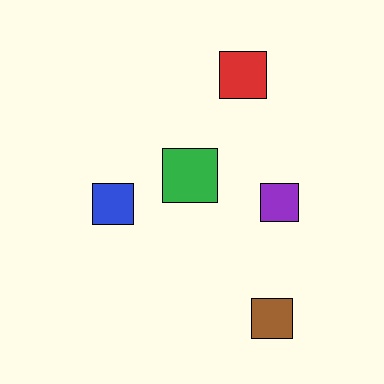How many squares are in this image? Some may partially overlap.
There are 5 squares.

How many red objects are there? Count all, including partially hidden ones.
There is 1 red object.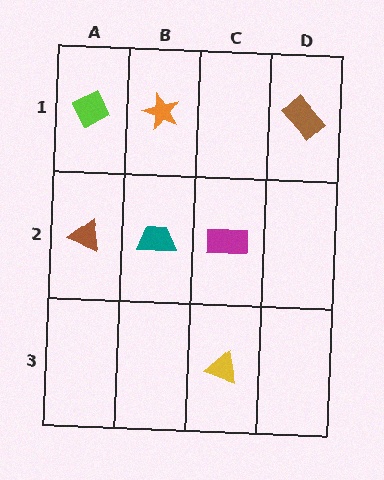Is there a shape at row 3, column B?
No, that cell is empty.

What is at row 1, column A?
A lime diamond.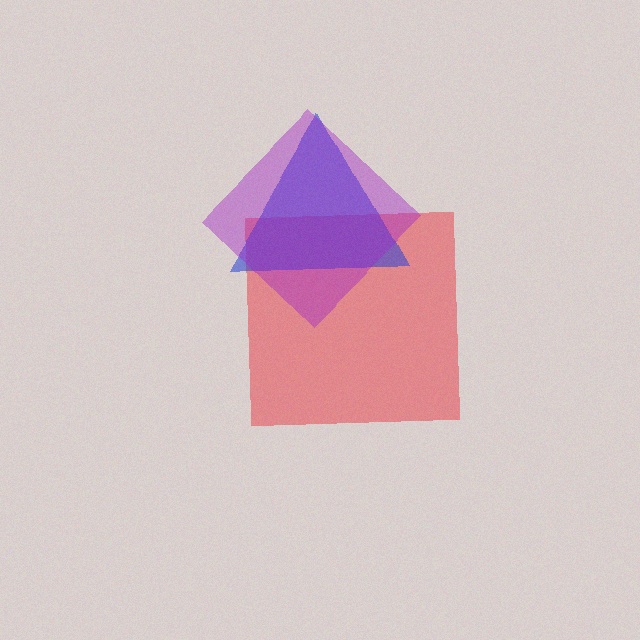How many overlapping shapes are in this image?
There are 3 overlapping shapes in the image.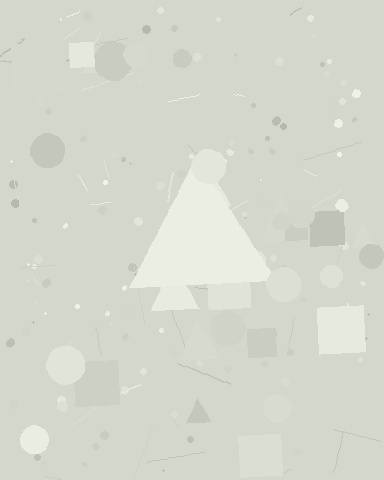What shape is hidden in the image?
A triangle is hidden in the image.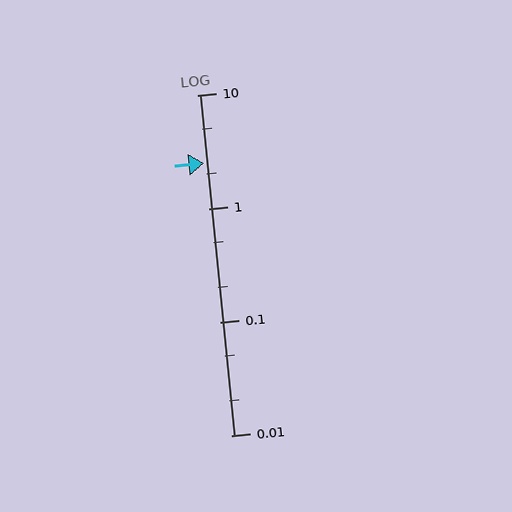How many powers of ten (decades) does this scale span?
The scale spans 3 decades, from 0.01 to 10.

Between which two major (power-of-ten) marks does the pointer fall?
The pointer is between 1 and 10.